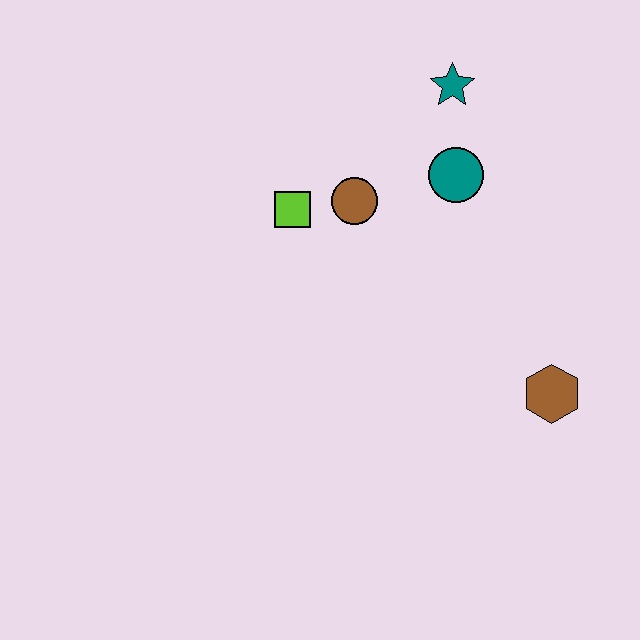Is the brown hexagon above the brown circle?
No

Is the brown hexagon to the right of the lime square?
Yes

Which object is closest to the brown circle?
The lime square is closest to the brown circle.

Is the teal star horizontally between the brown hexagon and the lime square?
Yes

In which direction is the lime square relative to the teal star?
The lime square is to the left of the teal star.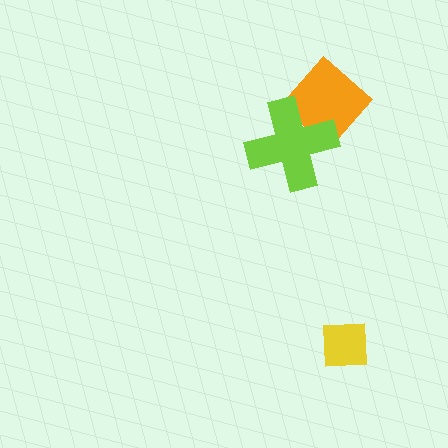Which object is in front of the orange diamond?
The lime cross is in front of the orange diamond.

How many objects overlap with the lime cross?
1 object overlaps with the lime cross.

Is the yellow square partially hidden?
No, no other shape covers it.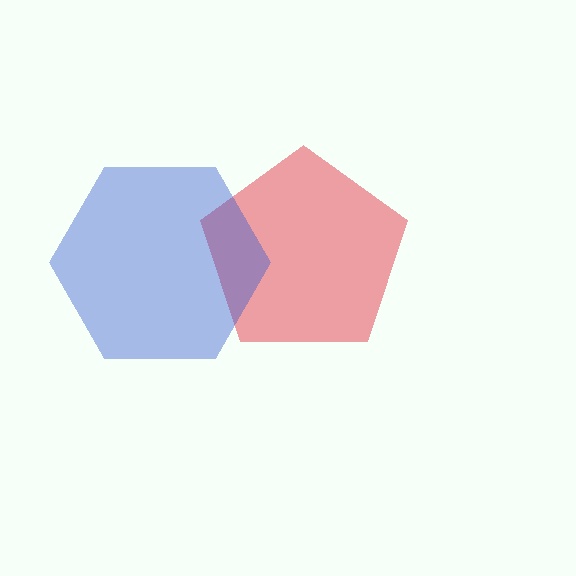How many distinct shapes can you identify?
There are 2 distinct shapes: a red pentagon, a blue hexagon.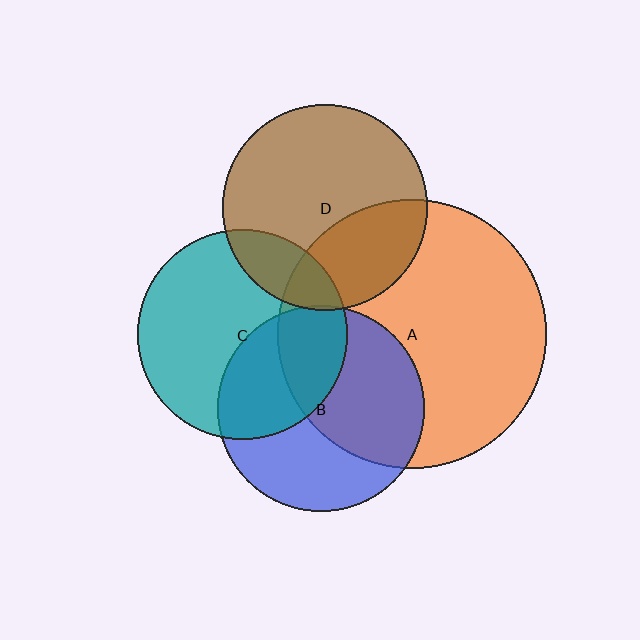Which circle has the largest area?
Circle A (orange).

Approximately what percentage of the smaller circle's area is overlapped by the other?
Approximately 5%.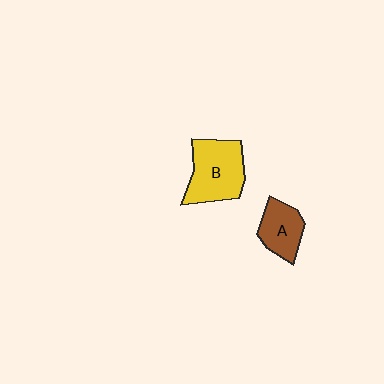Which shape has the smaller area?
Shape A (brown).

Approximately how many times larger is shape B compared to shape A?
Approximately 1.6 times.